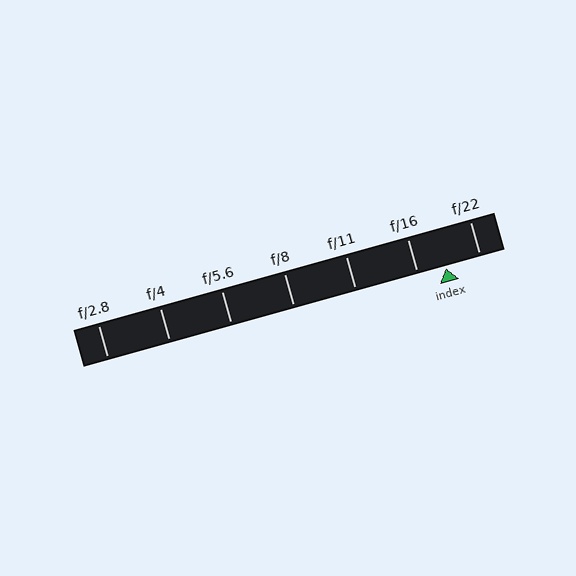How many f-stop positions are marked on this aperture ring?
There are 7 f-stop positions marked.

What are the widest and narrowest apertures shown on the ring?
The widest aperture shown is f/2.8 and the narrowest is f/22.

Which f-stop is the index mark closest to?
The index mark is closest to f/16.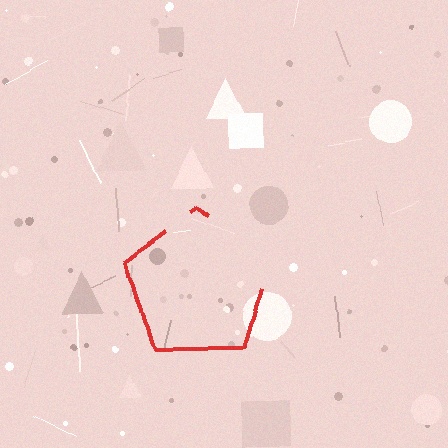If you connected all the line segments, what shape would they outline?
They would outline a pentagon.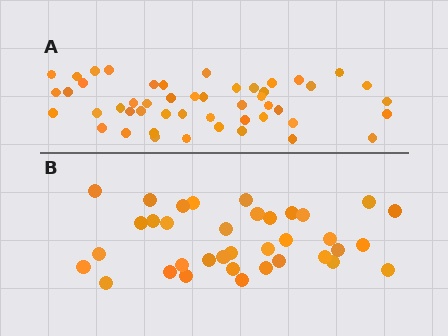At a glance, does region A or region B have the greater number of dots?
Region A (the top region) has more dots.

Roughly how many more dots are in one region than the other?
Region A has approximately 15 more dots than region B.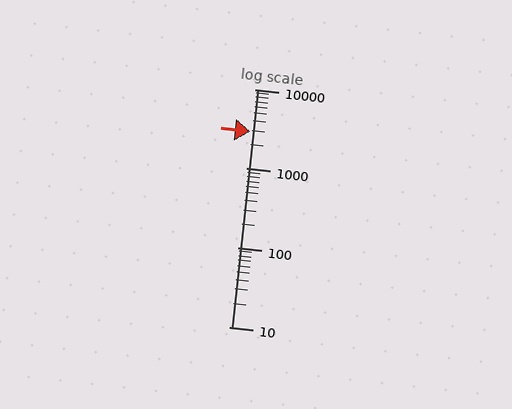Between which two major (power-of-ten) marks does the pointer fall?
The pointer is between 1000 and 10000.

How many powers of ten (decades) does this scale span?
The scale spans 3 decades, from 10 to 10000.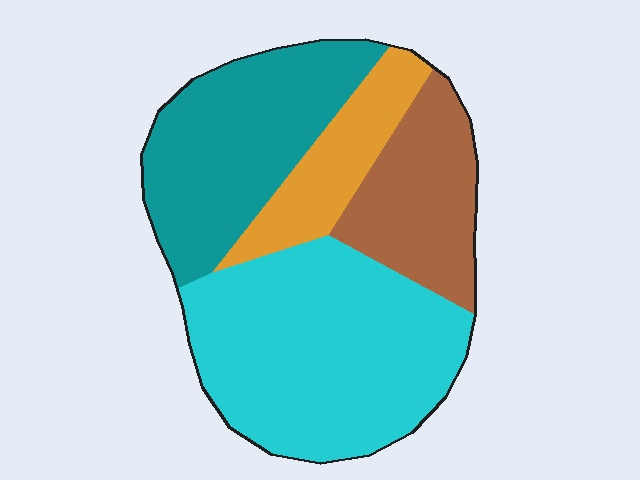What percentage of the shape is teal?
Teal takes up about one quarter (1/4) of the shape.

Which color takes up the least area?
Orange, at roughly 15%.